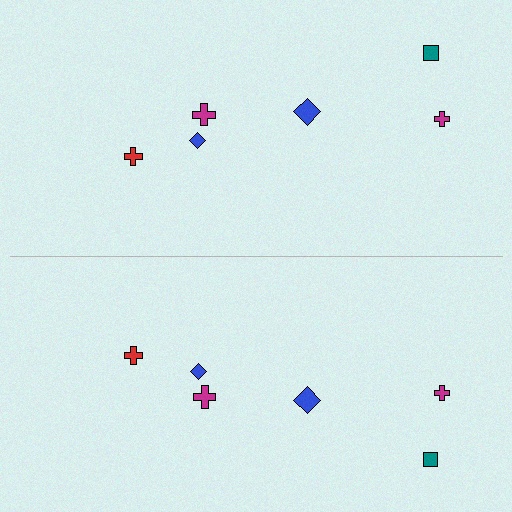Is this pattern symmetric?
Yes, this pattern has bilateral (reflection) symmetry.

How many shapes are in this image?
There are 12 shapes in this image.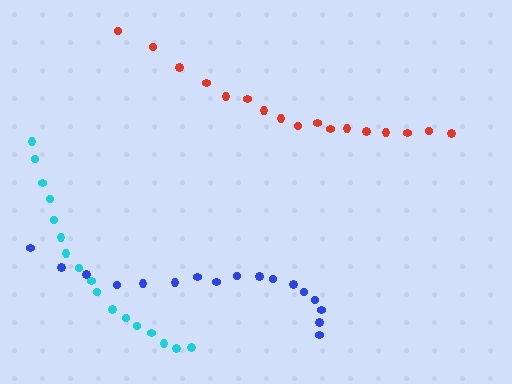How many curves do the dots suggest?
There are 3 distinct paths.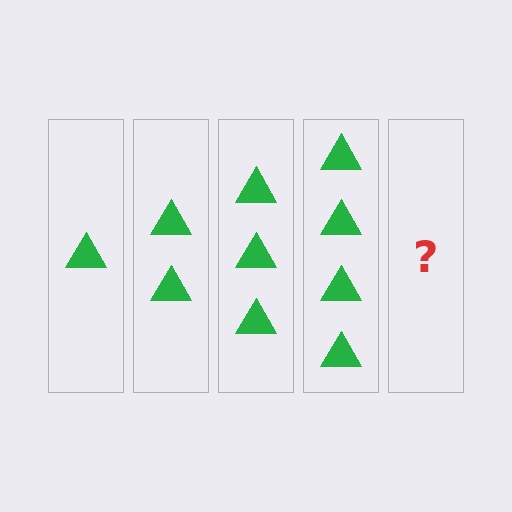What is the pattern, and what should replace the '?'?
The pattern is that each step adds one more triangle. The '?' should be 5 triangles.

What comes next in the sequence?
The next element should be 5 triangles.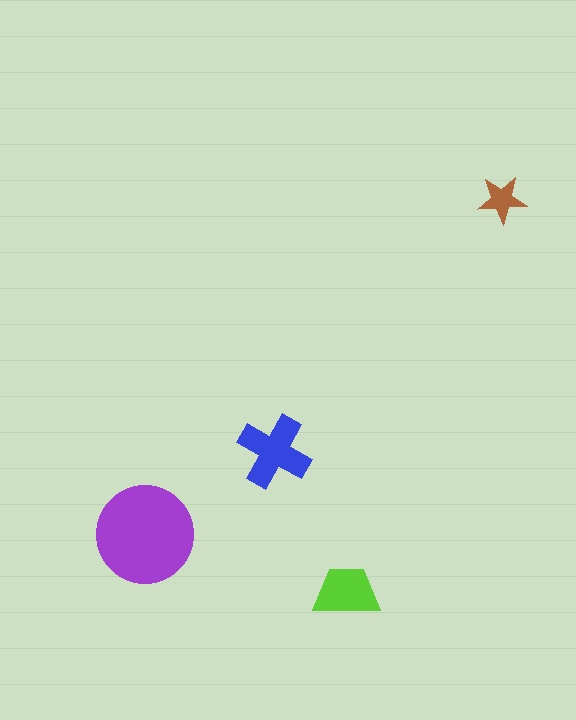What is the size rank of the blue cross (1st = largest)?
2nd.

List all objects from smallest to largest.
The brown star, the lime trapezoid, the blue cross, the purple circle.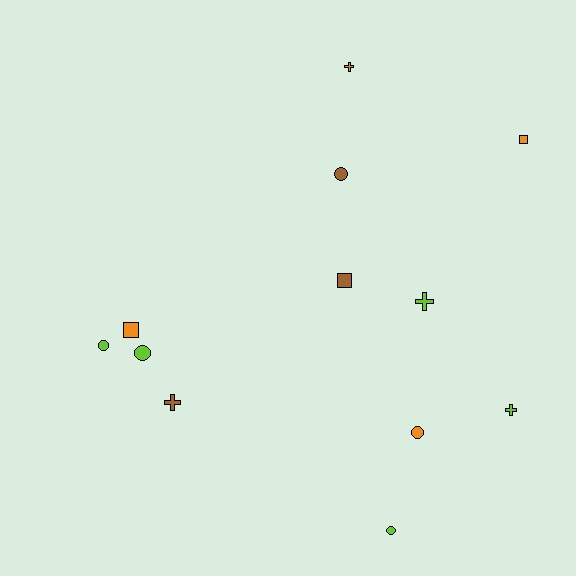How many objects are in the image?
There are 12 objects.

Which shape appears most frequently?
Circle, with 5 objects.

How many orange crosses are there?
There is 1 orange cross.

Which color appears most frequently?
Lime, with 5 objects.